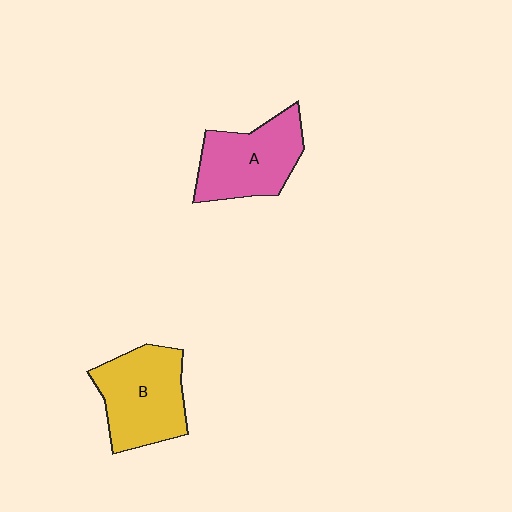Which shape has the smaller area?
Shape A (pink).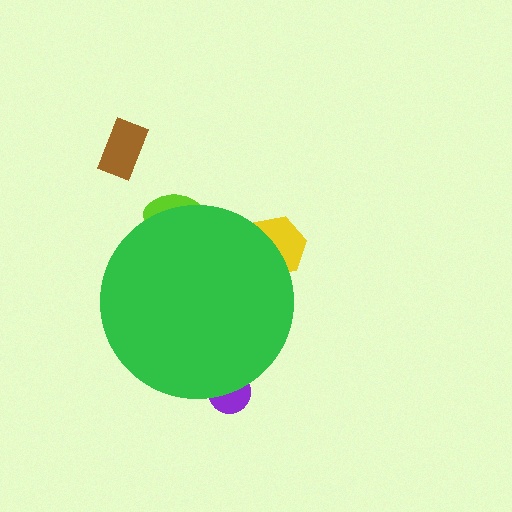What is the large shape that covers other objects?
A green circle.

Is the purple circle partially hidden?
Yes, the purple circle is partially hidden behind the green circle.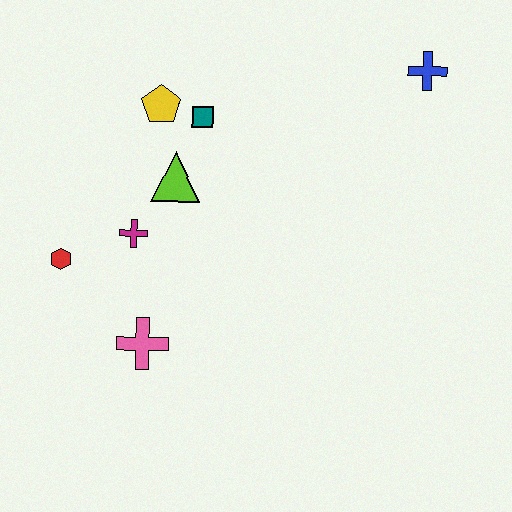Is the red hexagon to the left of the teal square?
Yes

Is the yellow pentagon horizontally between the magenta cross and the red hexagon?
No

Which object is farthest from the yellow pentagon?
The blue cross is farthest from the yellow pentagon.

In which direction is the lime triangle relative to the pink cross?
The lime triangle is above the pink cross.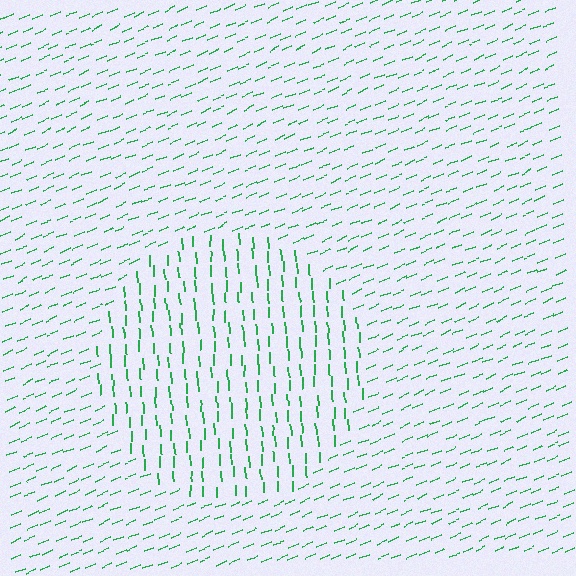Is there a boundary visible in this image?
Yes, there is a texture boundary formed by a change in line orientation.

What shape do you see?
I see a circle.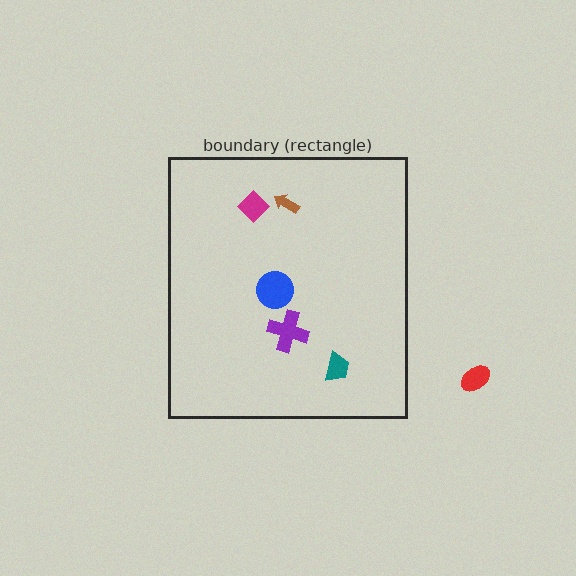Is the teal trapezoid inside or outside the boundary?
Inside.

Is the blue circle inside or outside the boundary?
Inside.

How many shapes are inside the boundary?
5 inside, 1 outside.